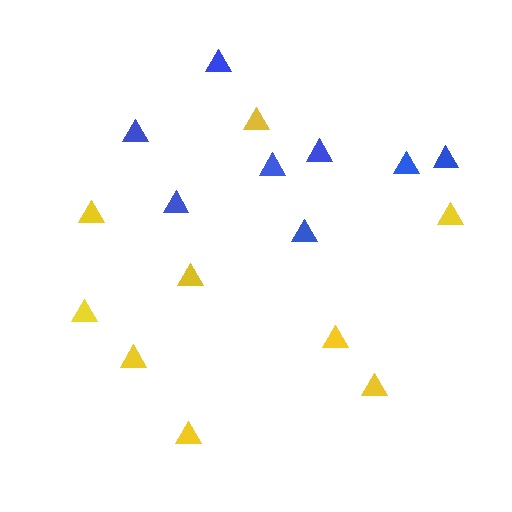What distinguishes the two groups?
There are 2 groups: one group of blue triangles (8) and one group of yellow triangles (9).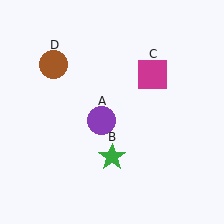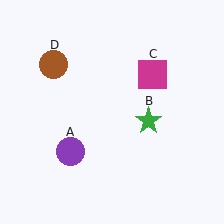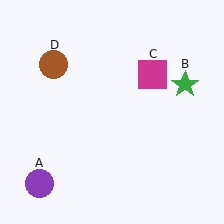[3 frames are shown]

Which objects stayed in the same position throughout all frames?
Magenta square (object C) and brown circle (object D) remained stationary.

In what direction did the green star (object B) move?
The green star (object B) moved up and to the right.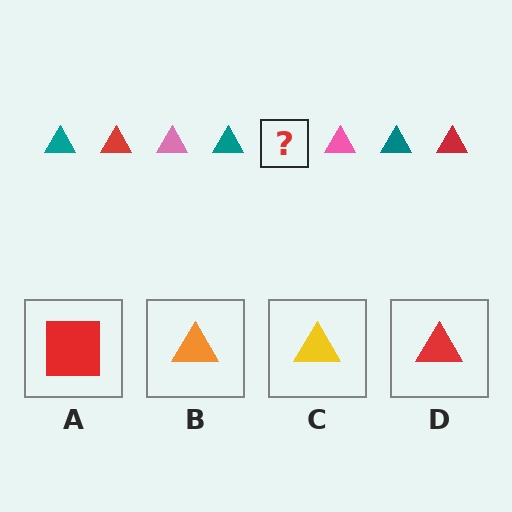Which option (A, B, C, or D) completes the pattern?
D.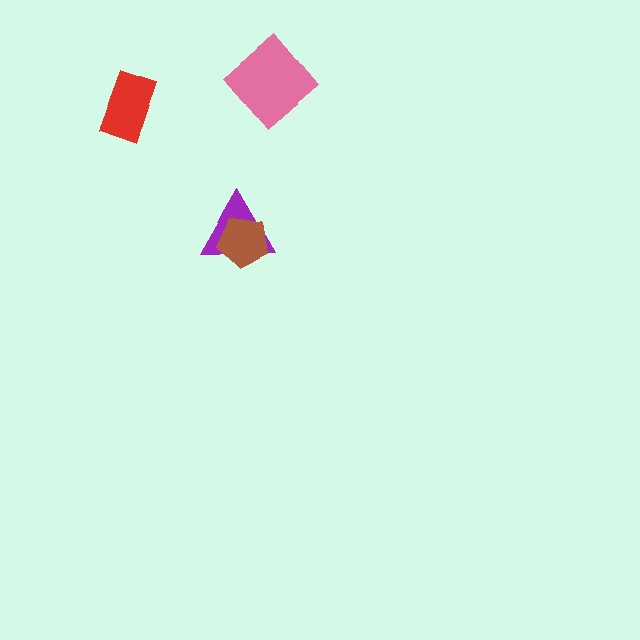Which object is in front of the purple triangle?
The brown pentagon is in front of the purple triangle.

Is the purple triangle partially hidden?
Yes, it is partially covered by another shape.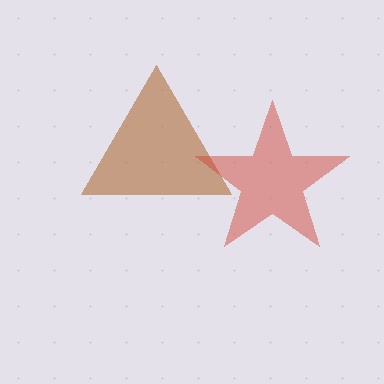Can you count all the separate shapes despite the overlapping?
Yes, there are 2 separate shapes.